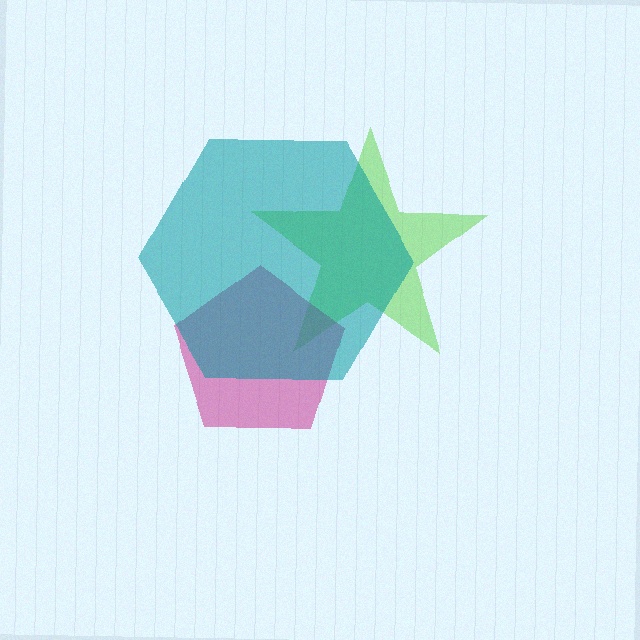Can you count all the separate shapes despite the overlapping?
Yes, there are 3 separate shapes.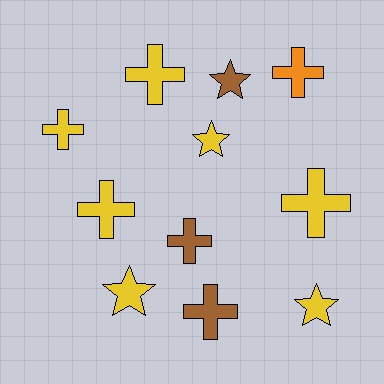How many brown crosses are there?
There are 2 brown crosses.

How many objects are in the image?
There are 11 objects.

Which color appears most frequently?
Yellow, with 7 objects.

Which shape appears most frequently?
Cross, with 7 objects.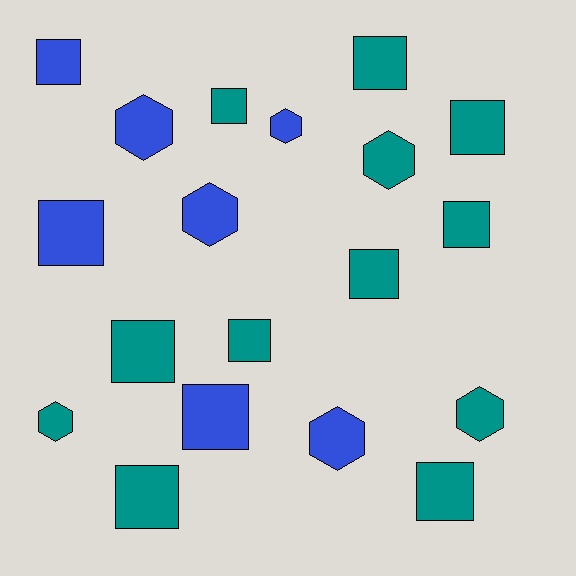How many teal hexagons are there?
There are 3 teal hexagons.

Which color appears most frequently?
Teal, with 12 objects.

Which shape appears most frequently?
Square, with 12 objects.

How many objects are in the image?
There are 19 objects.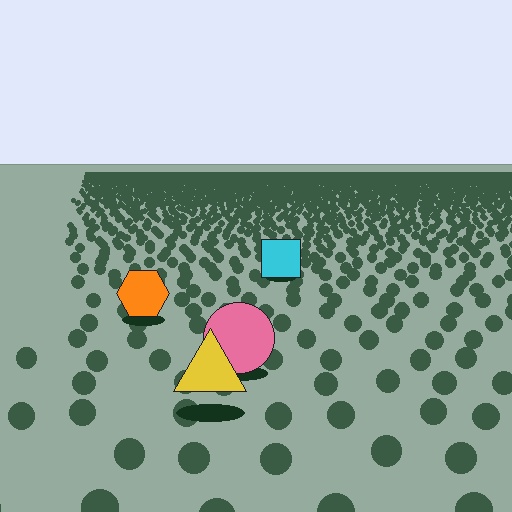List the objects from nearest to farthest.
From nearest to farthest: the yellow triangle, the pink circle, the orange hexagon, the cyan square.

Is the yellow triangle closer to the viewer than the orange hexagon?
Yes. The yellow triangle is closer — you can tell from the texture gradient: the ground texture is coarser near it.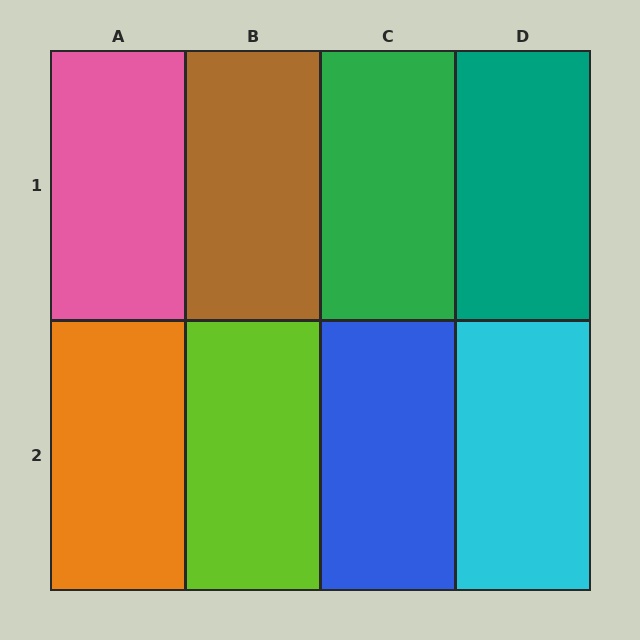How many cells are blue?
1 cell is blue.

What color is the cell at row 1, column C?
Green.